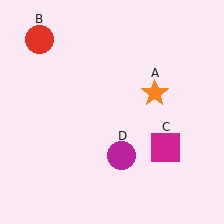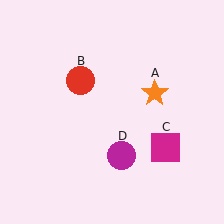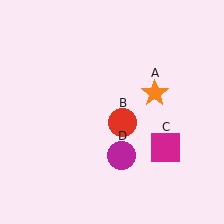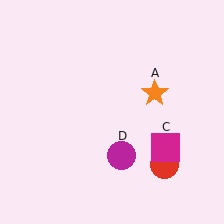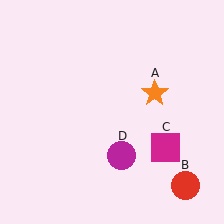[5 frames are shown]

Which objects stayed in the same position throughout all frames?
Orange star (object A) and magenta square (object C) and magenta circle (object D) remained stationary.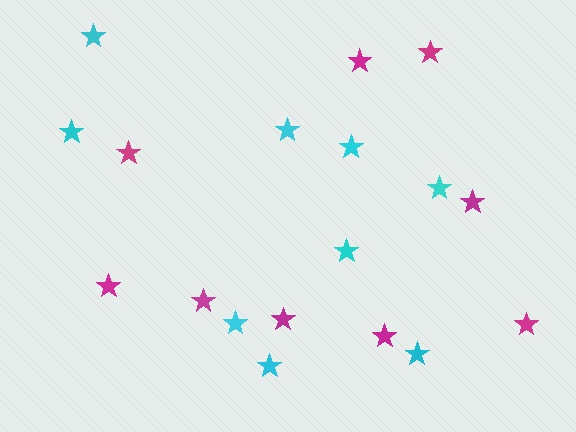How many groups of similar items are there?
There are 2 groups: one group of magenta stars (9) and one group of cyan stars (9).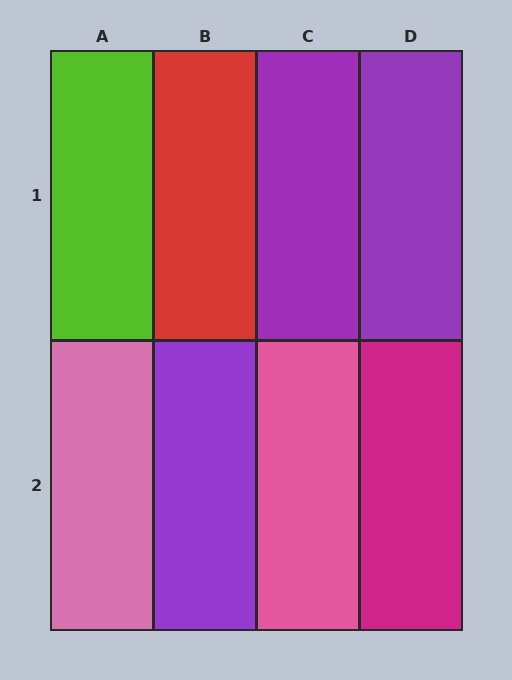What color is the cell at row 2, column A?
Pink.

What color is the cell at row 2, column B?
Purple.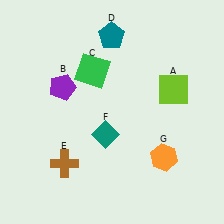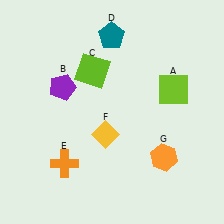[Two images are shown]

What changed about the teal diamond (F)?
In Image 1, F is teal. In Image 2, it changed to yellow.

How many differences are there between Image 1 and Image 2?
There are 3 differences between the two images.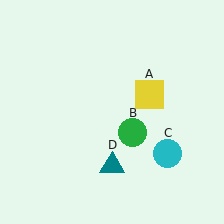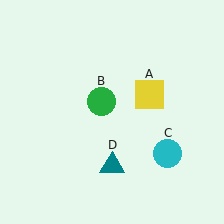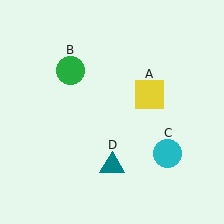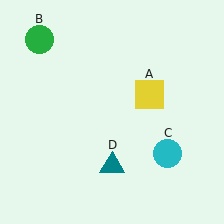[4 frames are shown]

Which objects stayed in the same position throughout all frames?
Yellow square (object A) and cyan circle (object C) and teal triangle (object D) remained stationary.